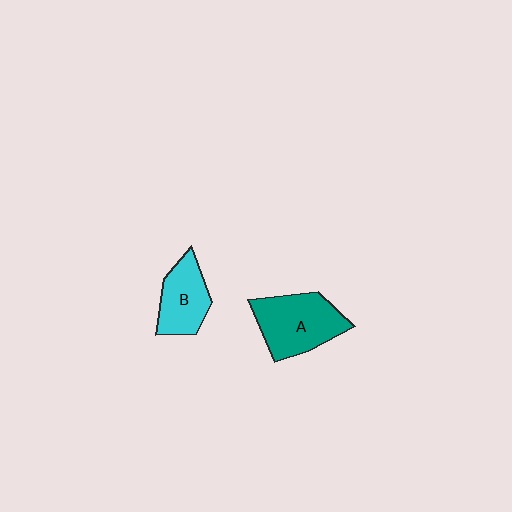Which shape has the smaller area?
Shape B (cyan).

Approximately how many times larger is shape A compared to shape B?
Approximately 1.4 times.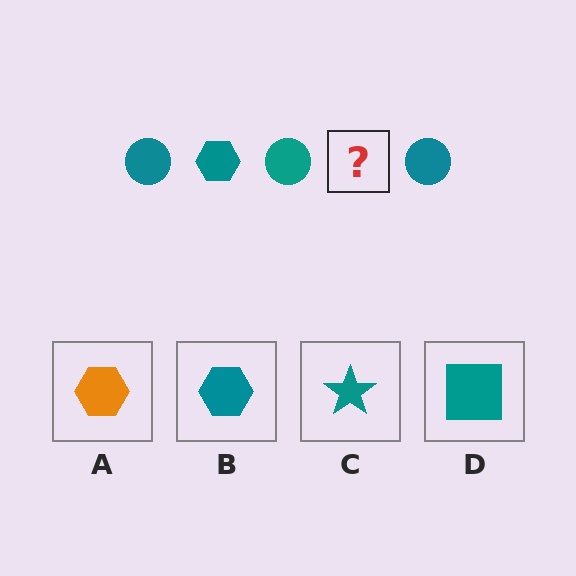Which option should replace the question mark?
Option B.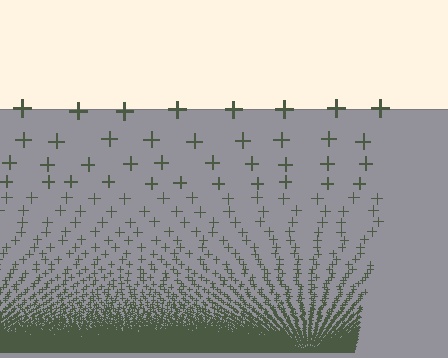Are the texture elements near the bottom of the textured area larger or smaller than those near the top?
Smaller. The gradient is inverted — elements near the bottom are smaller and denser.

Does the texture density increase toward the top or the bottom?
Density increases toward the bottom.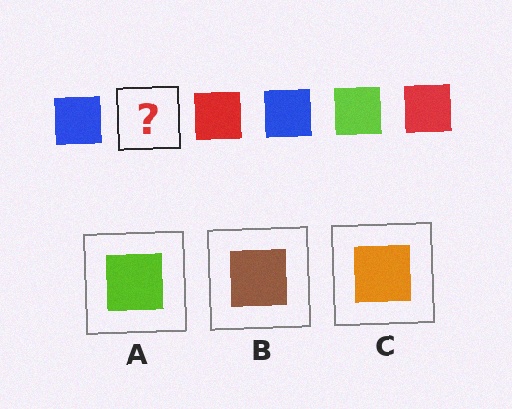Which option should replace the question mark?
Option A.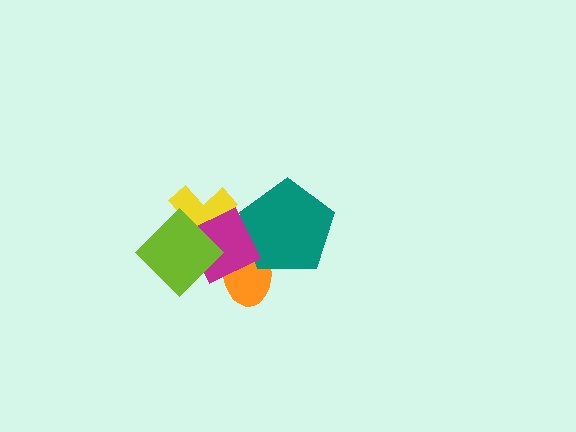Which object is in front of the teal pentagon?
The magenta diamond is in front of the teal pentagon.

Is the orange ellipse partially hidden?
Yes, it is partially covered by another shape.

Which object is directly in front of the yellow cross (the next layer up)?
The magenta diamond is directly in front of the yellow cross.